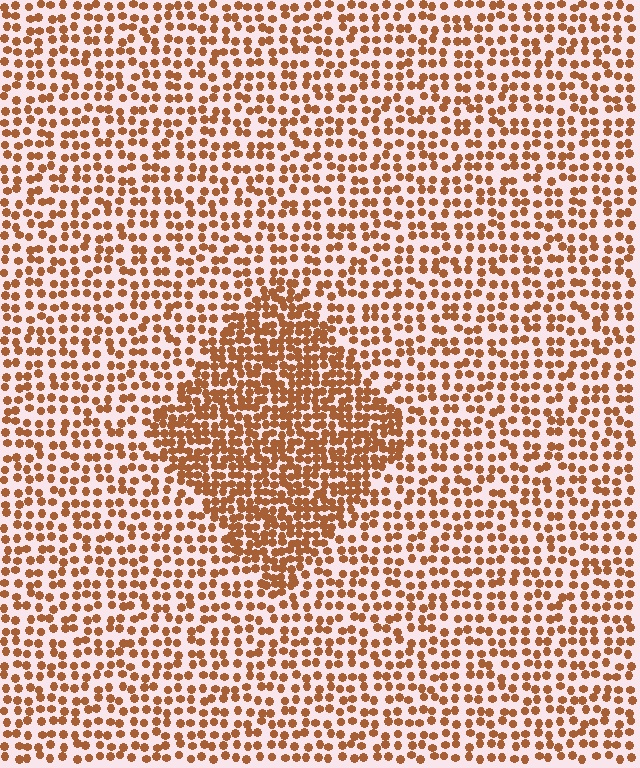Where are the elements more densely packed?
The elements are more densely packed inside the diamond boundary.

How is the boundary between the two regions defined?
The boundary is defined by a change in element density (approximately 1.9x ratio). All elements are the same color, size, and shape.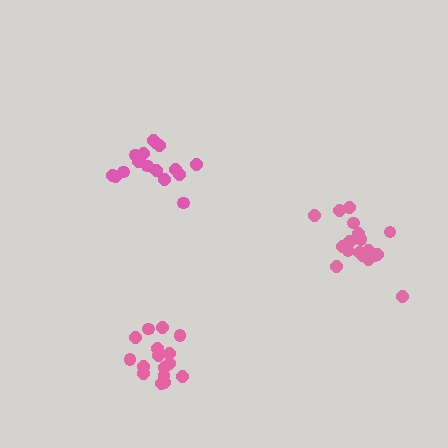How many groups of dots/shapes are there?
There are 3 groups.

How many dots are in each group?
Group 1: 16 dots, Group 2: 19 dots, Group 3: 16 dots (51 total).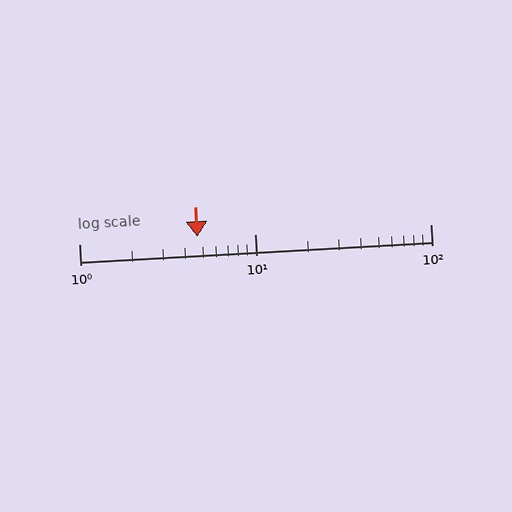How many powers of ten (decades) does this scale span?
The scale spans 2 decades, from 1 to 100.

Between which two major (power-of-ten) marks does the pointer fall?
The pointer is between 1 and 10.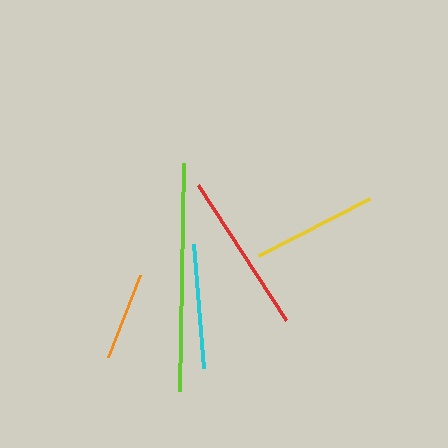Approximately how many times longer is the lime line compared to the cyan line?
The lime line is approximately 1.8 times the length of the cyan line.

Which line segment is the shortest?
The orange line is the shortest at approximately 88 pixels.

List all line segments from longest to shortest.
From longest to shortest: lime, red, cyan, yellow, orange.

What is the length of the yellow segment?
The yellow segment is approximately 124 pixels long.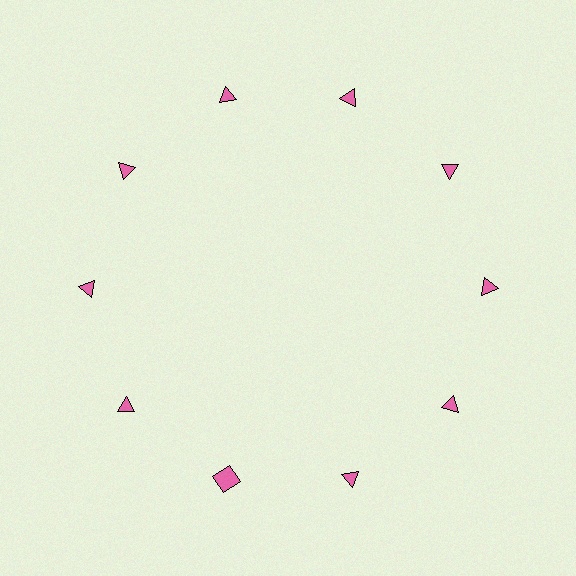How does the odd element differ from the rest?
It has a different shape: square instead of triangle.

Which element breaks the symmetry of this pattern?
The pink square at roughly the 7 o'clock position breaks the symmetry. All other shapes are pink triangles.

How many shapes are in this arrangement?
There are 10 shapes arranged in a ring pattern.